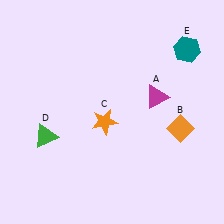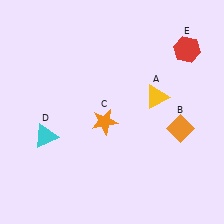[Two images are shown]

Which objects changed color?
A changed from magenta to yellow. D changed from green to cyan. E changed from teal to red.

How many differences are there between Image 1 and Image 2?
There are 3 differences between the two images.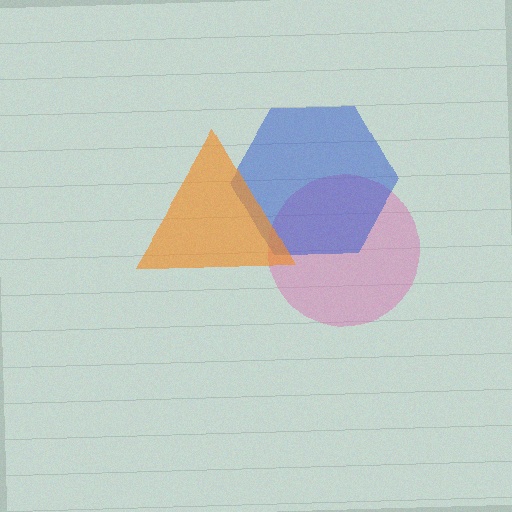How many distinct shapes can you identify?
There are 3 distinct shapes: a pink circle, a blue hexagon, an orange triangle.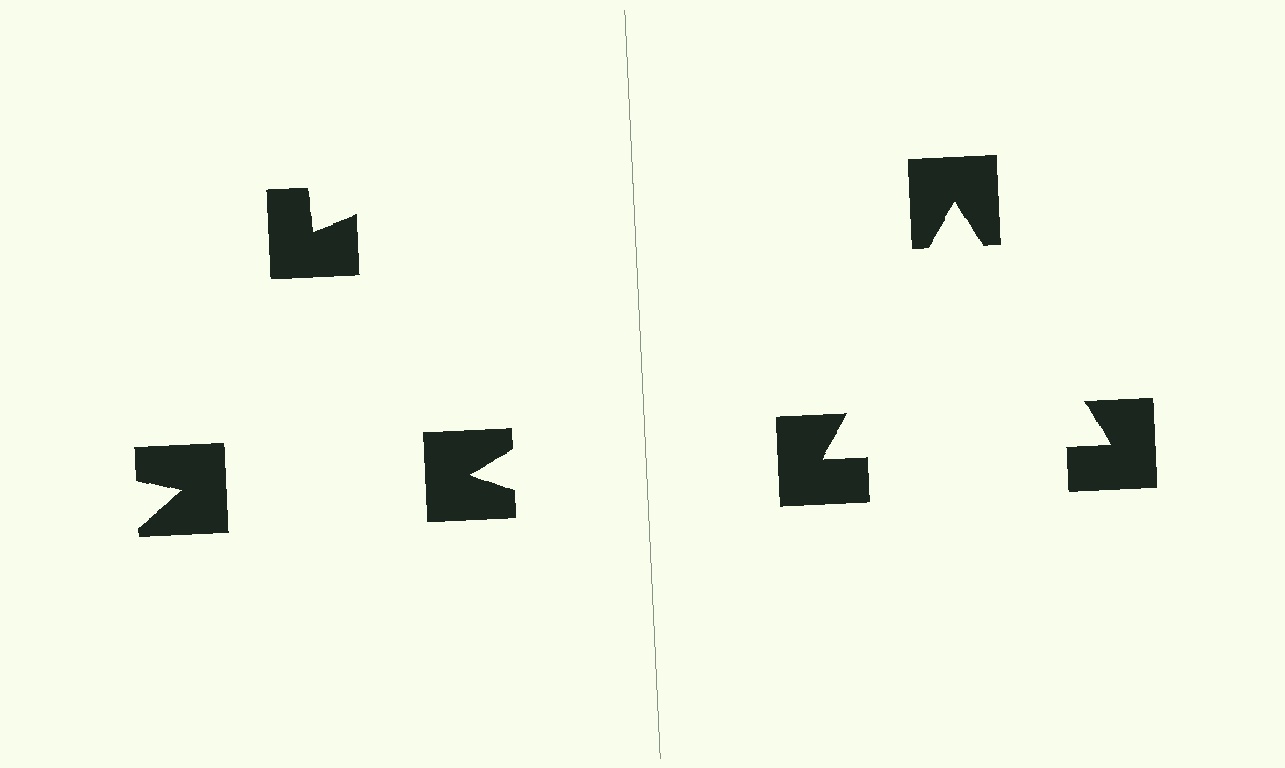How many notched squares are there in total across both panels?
6 — 3 on each side.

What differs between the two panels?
The notched squares are positioned identically on both sides; only the wedge orientations differ. On the right they align to a triangle; on the left they are misaligned.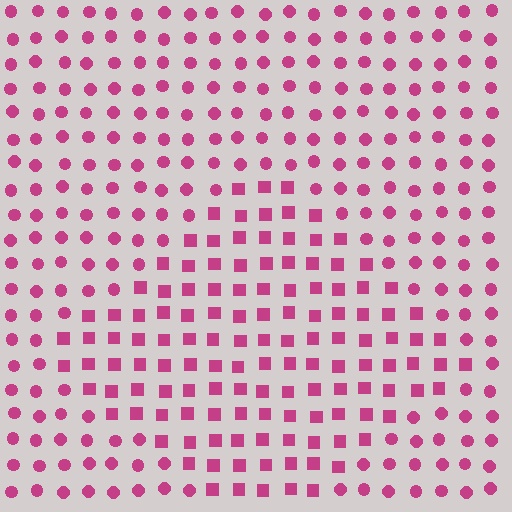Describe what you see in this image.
The image is filled with small magenta elements arranged in a uniform grid. A diamond-shaped region contains squares, while the surrounding area contains circles. The boundary is defined purely by the change in element shape.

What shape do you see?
I see a diamond.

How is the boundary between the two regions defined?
The boundary is defined by a change in element shape: squares inside vs. circles outside. All elements share the same color and spacing.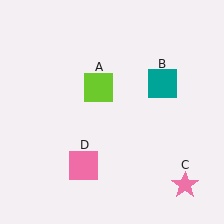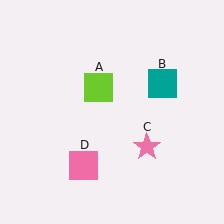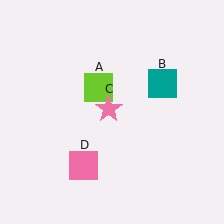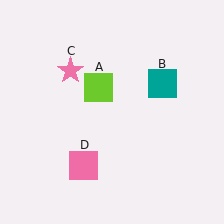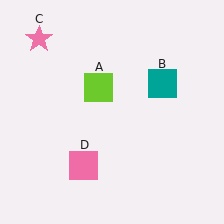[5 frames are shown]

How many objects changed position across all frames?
1 object changed position: pink star (object C).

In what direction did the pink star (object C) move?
The pink star (object C) moved up and to the left.